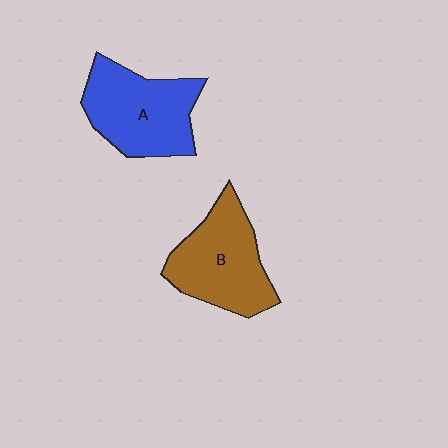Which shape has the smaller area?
Shape B (brown).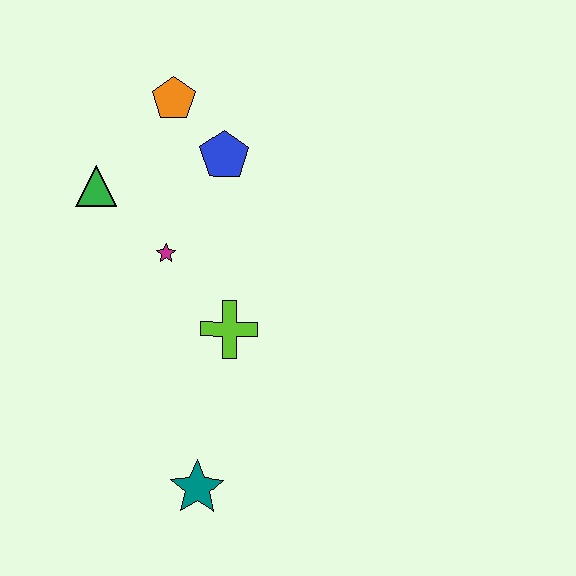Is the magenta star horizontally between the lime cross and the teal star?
No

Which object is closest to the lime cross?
The magenta star is closest to the lime cross.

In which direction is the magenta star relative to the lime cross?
The magenta star is above the lime cross.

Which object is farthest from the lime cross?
The orange pentagon is farthest from the lime cross.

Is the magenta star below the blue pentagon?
Yes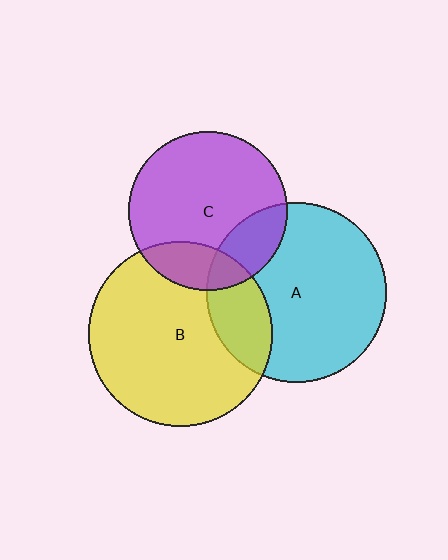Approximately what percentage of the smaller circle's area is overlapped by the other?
Approximately 20%.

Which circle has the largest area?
Circle B (yellow).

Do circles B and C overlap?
Yes.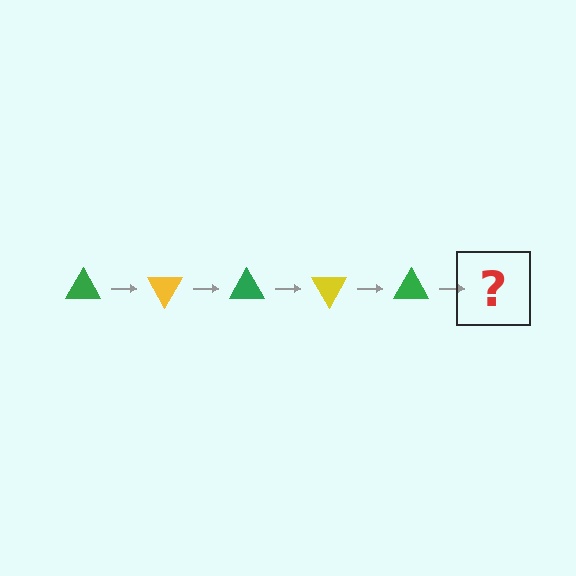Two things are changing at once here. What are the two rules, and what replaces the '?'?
The two rules are that it rotates 60 degrees each step and the color cycles through green and yellow. The '?' should be a yellow triangle, rotated 300 degrees from the start.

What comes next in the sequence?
The next element should be a yellow triangle, rotated 300 degrees from the start.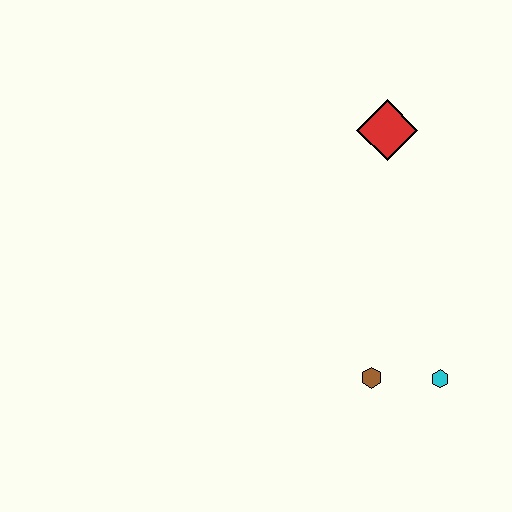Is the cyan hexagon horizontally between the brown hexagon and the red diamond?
No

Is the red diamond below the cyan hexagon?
No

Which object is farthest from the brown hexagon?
The red diamond is farthest from the brown hexagon.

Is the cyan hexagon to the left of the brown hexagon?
No